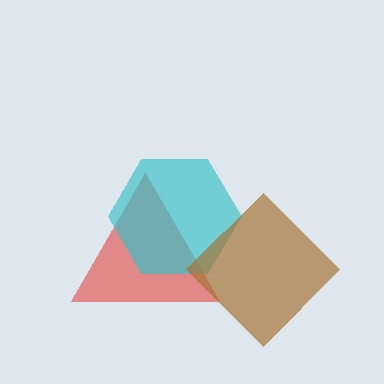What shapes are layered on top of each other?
The layered shapes are: a red triangle, a cyan hexagon, a brown diamond.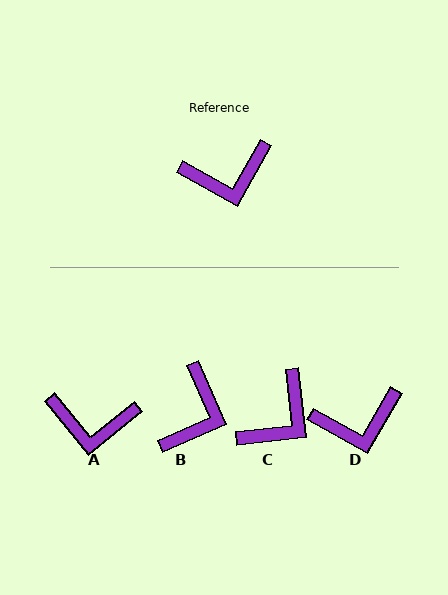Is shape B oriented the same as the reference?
No, it is off by about 54 degrees.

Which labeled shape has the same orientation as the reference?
D.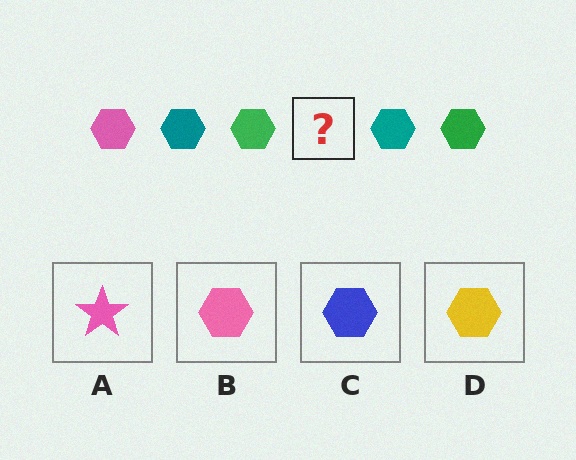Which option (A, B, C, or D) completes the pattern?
B.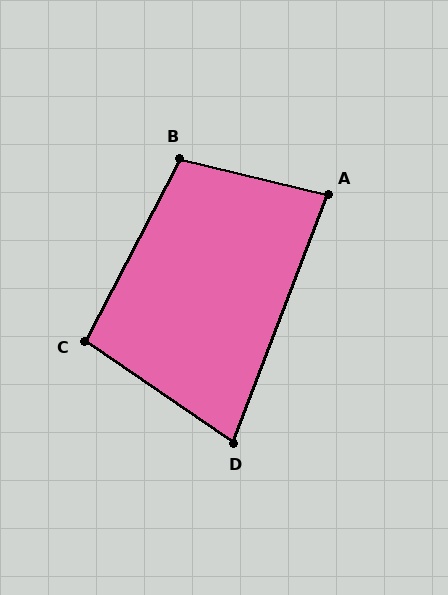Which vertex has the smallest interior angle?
D, at approximately 76 degrees.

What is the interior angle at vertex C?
Approximately 97 degrees (obtuse).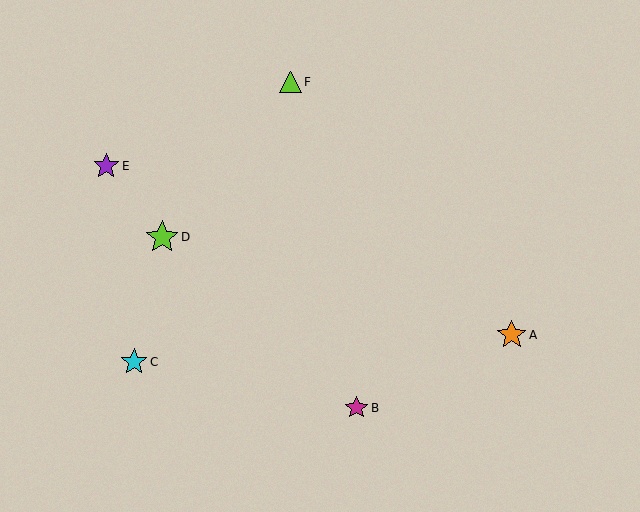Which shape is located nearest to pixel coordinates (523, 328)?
The orange star (labeled A) at (512, 335) is nearest to that location.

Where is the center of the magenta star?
The center of the magenta star is at (356, 408).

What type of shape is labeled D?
Shape D is a lime star.